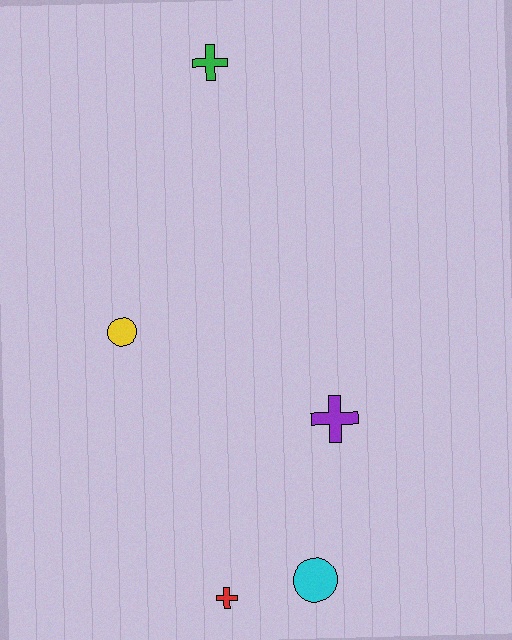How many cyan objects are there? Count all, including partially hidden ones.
There is 1 cyan object.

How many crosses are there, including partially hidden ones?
There are 3 crosses.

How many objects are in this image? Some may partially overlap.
There are 5 objects.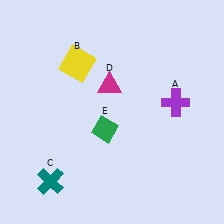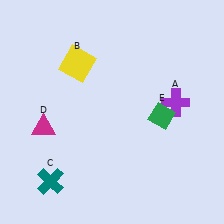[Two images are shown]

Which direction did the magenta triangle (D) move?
The magenta triangle (D) moved left.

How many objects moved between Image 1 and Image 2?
2 objects moved between the two images.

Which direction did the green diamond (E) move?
The green diamond (E) moved right.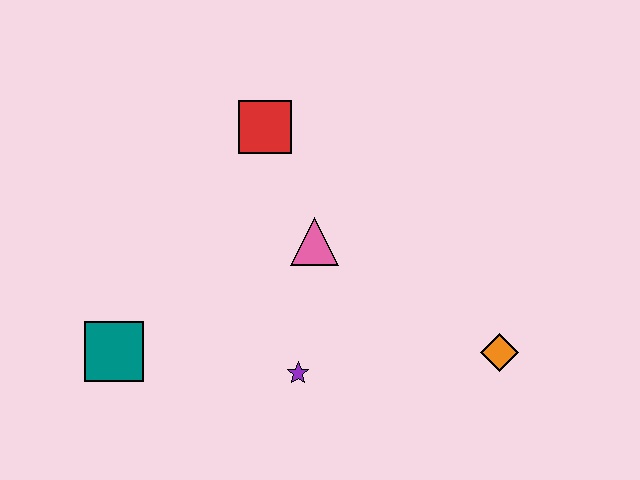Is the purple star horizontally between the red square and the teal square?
No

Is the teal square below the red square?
Yes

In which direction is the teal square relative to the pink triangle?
The teal square is to the left of the pink triangle.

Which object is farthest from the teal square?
The orange diamond is farthest from the teal square.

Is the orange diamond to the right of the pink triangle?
Yes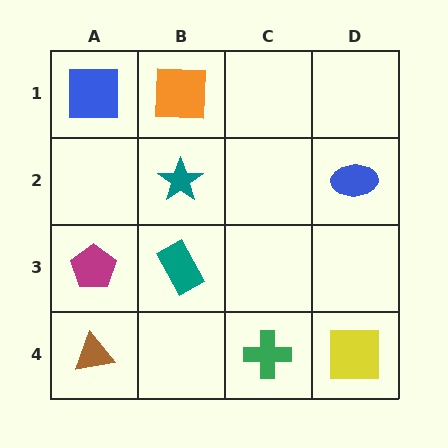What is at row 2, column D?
A blue ellipse.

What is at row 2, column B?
A teal star.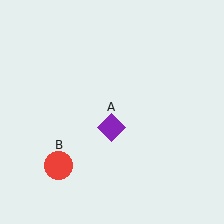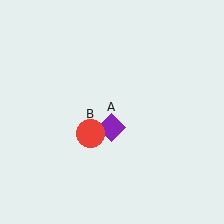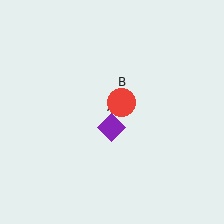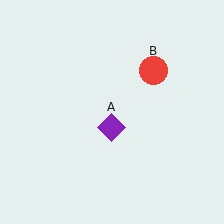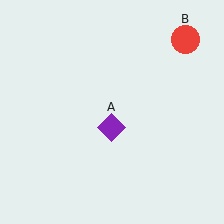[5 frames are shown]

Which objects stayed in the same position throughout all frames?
Purple diamond (object A) remained stationary.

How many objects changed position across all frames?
1 object changed position: red circle (object B).